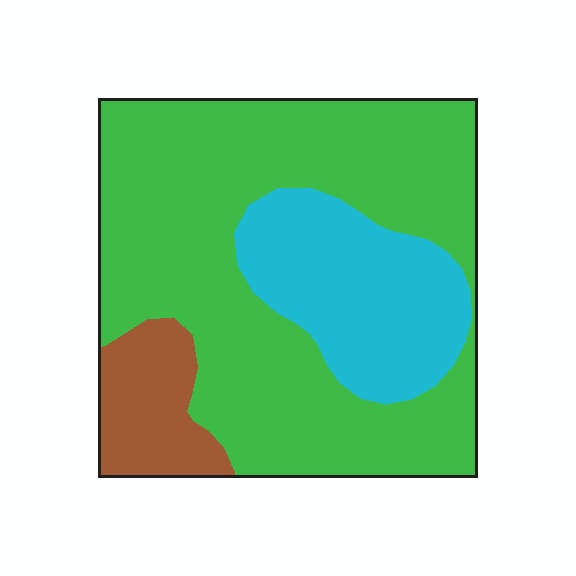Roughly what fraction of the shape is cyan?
Cyan takes up about one quarter (1/4) of the shape.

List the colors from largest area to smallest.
From largest to smallest: green, cyan, brown.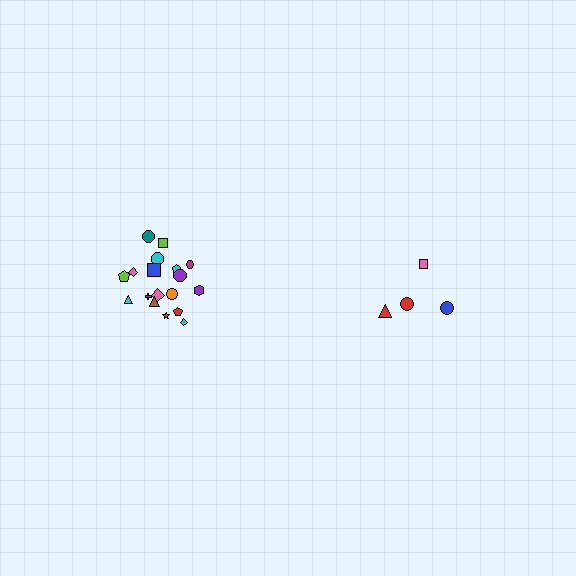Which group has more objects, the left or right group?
The left group.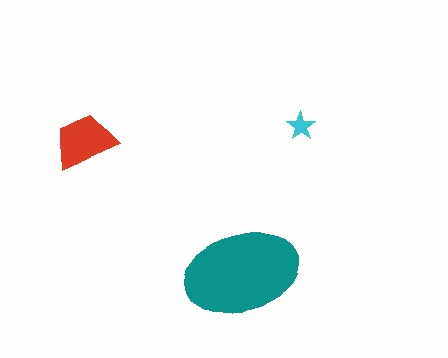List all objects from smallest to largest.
The cyan star, the red trapezoid, the teal ellipse.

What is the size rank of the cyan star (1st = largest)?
3rd.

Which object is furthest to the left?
The red trapezoid is leftmost.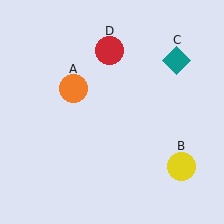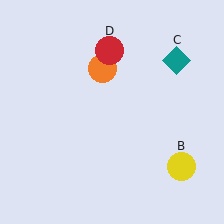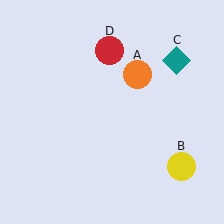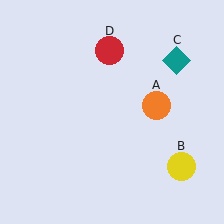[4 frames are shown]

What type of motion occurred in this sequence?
The orange circle (object A) rotated clockwise around the center of the scene.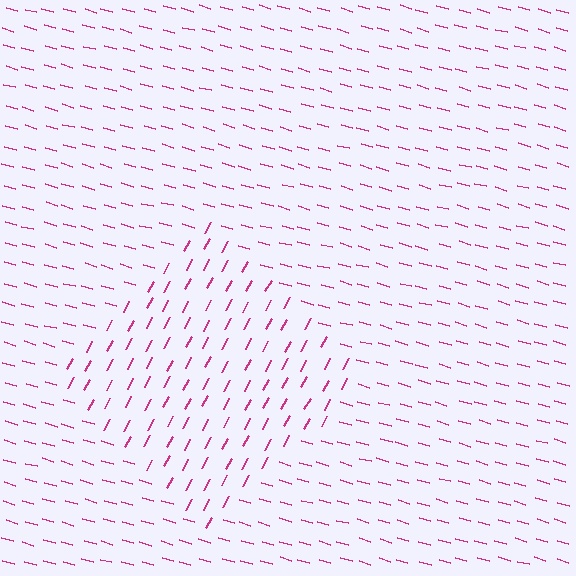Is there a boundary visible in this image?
Yes, there is a texture boundary formed by a change in line orientation.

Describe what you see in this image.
The image is filled with small magenta line segments. A diamond region in the image has lines oriented differently from the surrounding lines, creating a visible texture boundary.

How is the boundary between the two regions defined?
The boundary is defined purely by a change in line orientation (approximately 77 degrees difference). All lines are the same color and thickness.